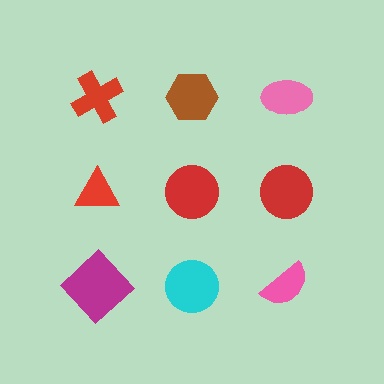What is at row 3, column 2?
A cyan circle.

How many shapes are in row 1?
3 shapes.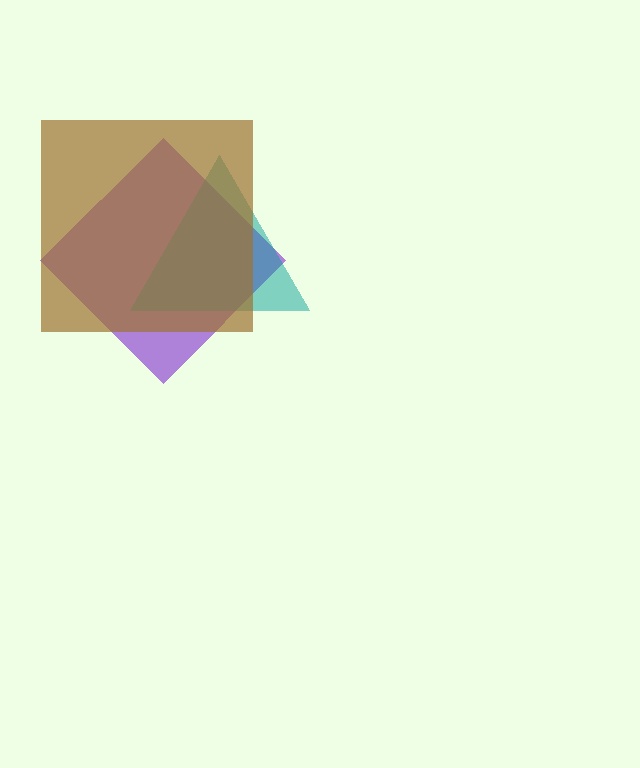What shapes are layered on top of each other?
The layered shapes are: a purple diamond, a teal triangle, a brown square.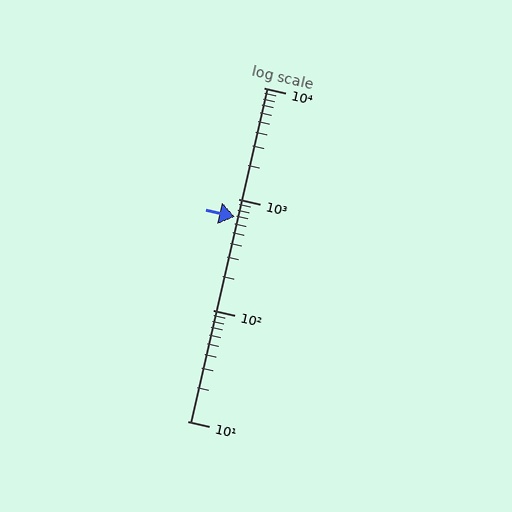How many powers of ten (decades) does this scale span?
The scale spans 3 decades, from 10 to 10000.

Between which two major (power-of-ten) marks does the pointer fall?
The pointer is between 100 and 1000.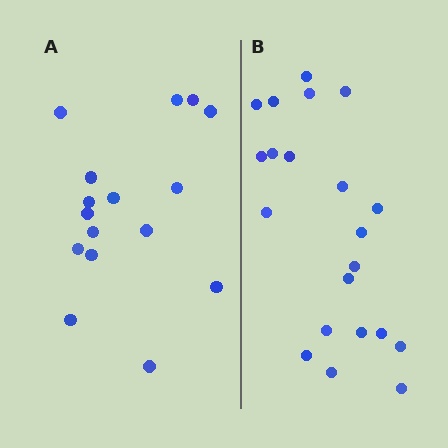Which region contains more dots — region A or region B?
Region B (the right region) has more dots.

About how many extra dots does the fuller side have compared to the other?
Region B has about 5 more dots than region A.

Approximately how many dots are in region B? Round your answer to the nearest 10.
About 20 dots. (The exact count is 21, which rounds to 20.)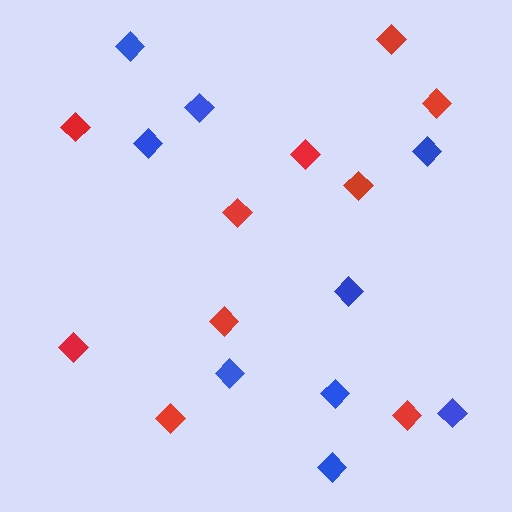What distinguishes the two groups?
There are 2 groups: one group of red diamonds (10) and one group of blue diamonds (9).